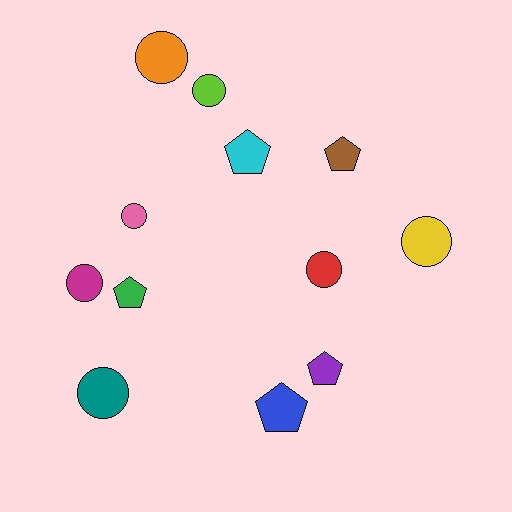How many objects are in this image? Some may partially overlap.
There are 12 objects.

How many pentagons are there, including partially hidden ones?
There are 5 pentagons.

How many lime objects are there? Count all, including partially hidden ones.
There is 1 lime object.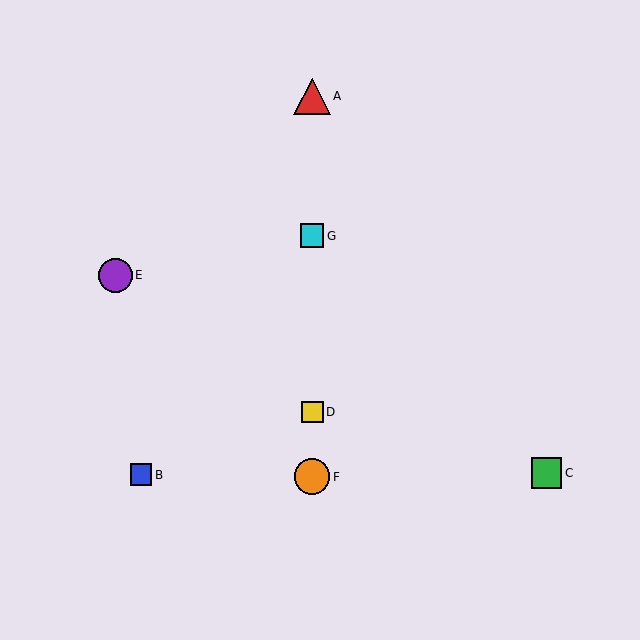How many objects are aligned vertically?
4 objects (A, D, F, G) are aligned vertically.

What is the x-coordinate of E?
Object E is at x≈115.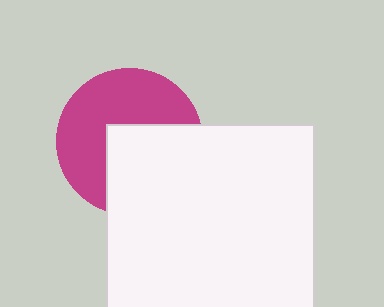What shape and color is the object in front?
The object in front is a white square.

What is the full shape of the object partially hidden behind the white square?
The partially hidden object is a magenta circle.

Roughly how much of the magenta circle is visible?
About half of it is visible (roughly 54%).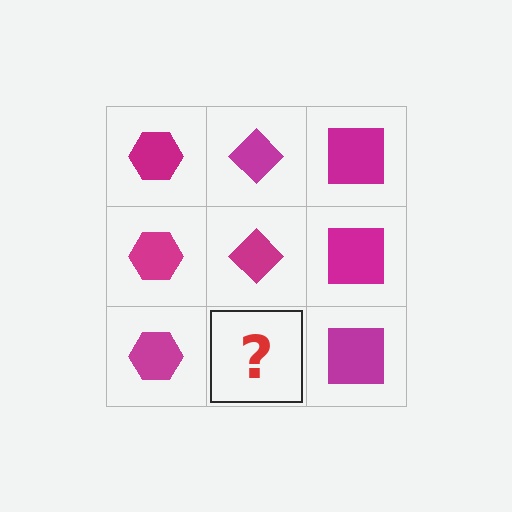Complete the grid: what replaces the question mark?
The question mark should be replaced with a magenta diamond.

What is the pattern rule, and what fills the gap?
The rule is that each column has a consistent shape. The gap should be filled with a magenta diamond.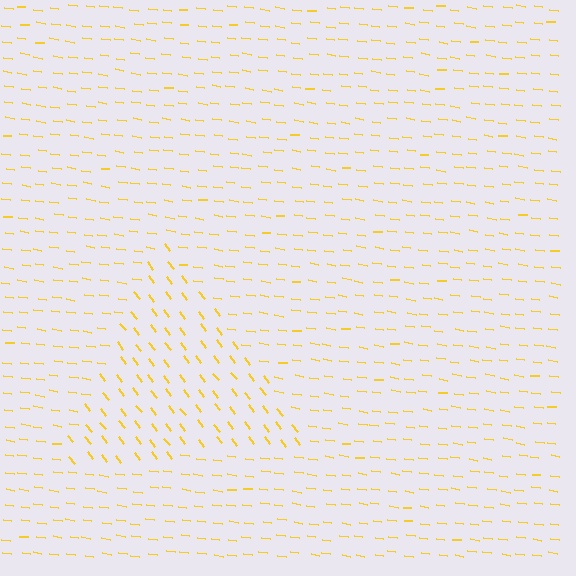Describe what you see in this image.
The image is filled with small yellow line segments. A triangle region in the image has lines oriented differently from the surrounding lines, creating a visible texture boundary.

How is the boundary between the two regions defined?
The boundary is defined purely by a change in line orientation (approximately 45 degrees difference). All lines are the same color and thickness.